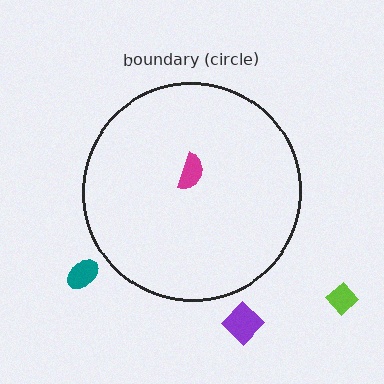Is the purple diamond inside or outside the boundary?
Outside.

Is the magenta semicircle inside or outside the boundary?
Inside.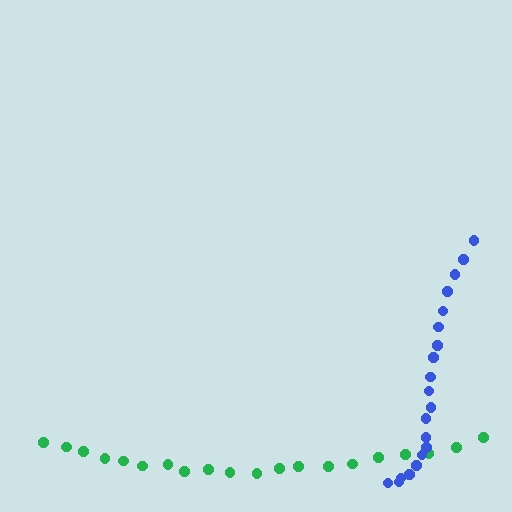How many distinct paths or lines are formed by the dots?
There are 2 distinct paths.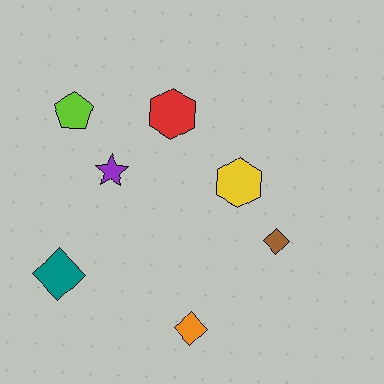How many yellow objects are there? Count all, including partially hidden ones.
There is 1 yellow object.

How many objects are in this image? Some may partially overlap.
There are 7 objects.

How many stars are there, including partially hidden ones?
There is 1 star.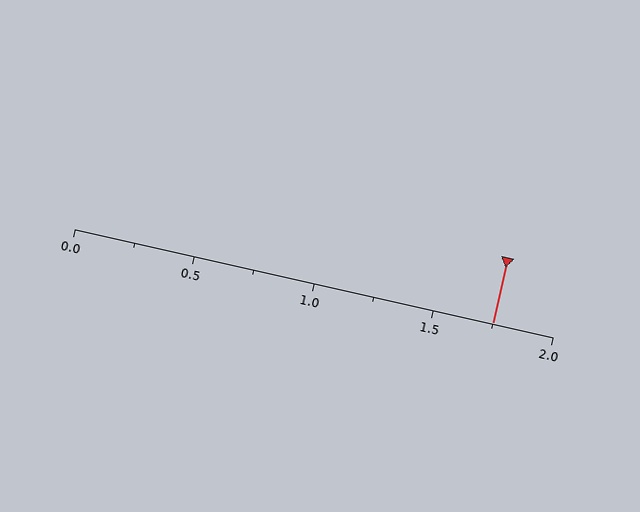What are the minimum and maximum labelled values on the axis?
The axis runs from 0.0 to 2.0.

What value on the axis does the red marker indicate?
The marker indicates approximately 1.75.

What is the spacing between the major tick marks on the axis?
The major ticks are spaced 0.5 apart.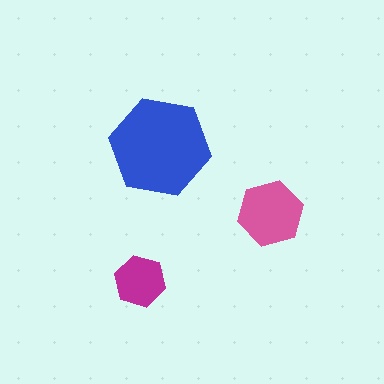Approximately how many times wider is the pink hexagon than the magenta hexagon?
About 1.5 times wider.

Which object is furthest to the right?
The pink hexagon is rightmost.